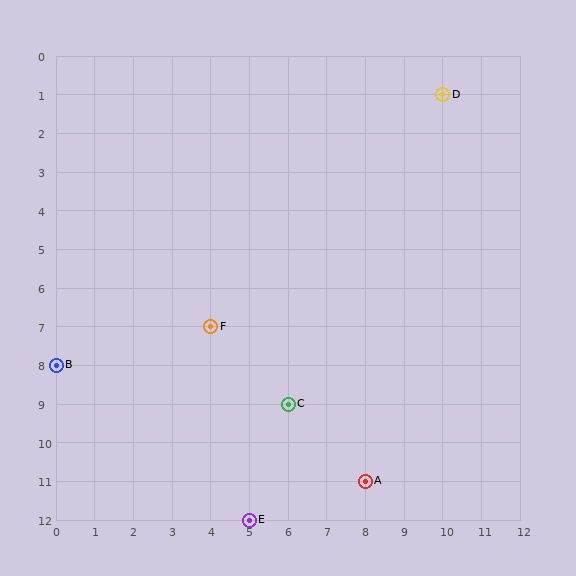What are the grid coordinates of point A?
Point A is at grid coordinates (8, 11).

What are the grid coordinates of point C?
Point C is at grid coordinates (6, 9).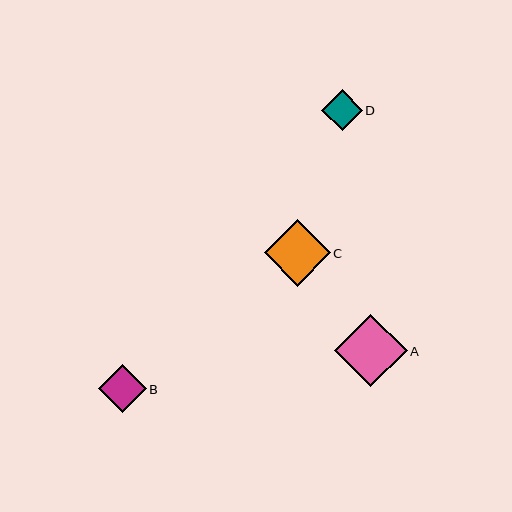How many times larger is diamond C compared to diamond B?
Diamond C is approximately 1.4 times the size of diamond B.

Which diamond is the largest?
Diamond A is the largest with a size of approximately 73 pixels.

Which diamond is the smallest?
Diamond D is the smallest with a size of approximately 41 pixels.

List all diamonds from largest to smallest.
From largest to smallest: A, C, B, D.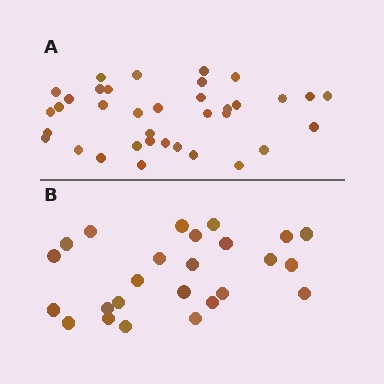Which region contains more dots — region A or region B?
Region A (the top region) has more dots.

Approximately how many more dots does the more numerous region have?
Region A has roughly 12 or so more dots than region B.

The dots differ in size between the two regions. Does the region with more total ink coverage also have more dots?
No. Region B has more total ink coverage because its dots are larger, but region A actually contains more individual dots. Total area can be misleading — the number of items is what matters here.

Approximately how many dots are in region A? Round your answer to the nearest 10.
About 40 dots. (The exact count is 36, which rounds to 40.)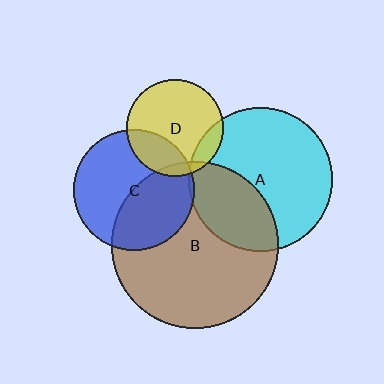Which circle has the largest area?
Circle B (brown).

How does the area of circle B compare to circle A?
Approximately 1.3 times.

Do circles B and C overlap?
Yes.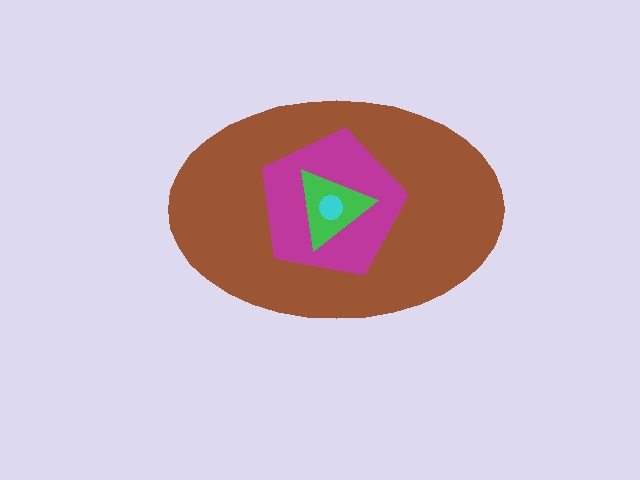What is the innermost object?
The cyan circle.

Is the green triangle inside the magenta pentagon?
Yes.